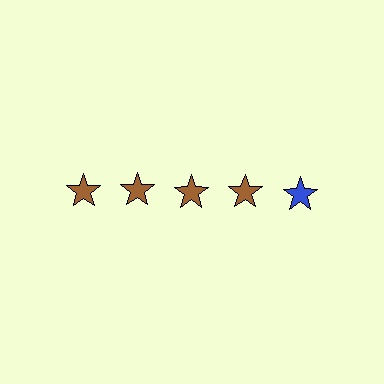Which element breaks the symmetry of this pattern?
The blue star in the top row, rightmost column breaks the symmetry. All other shapes are brown stars.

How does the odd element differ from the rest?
It has a different color: blue instead of brown.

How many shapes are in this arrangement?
There are 5 shapes arranged in a grid pattern.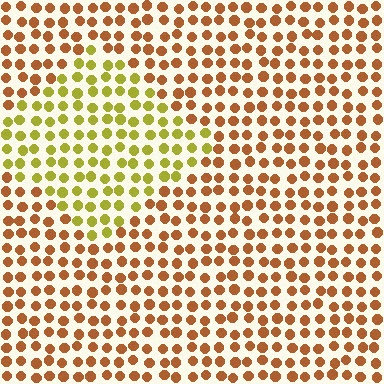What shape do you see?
I see a diamond.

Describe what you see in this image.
The image is filled with small brown elements in a uniform arrangement. A diamond-shaped region is visible where the elements are tinted to a slightly different hue, forming a subtle color boundary.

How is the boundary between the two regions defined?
The boundary is defined purely by a slight shift in hue (about 43 degrees). Spacing, size, and orientation are identical on both sides.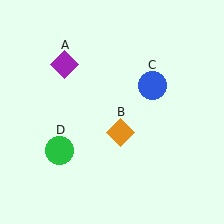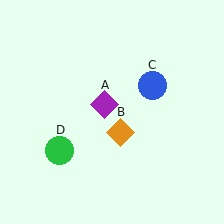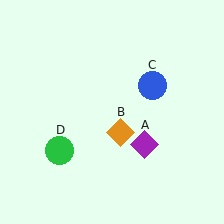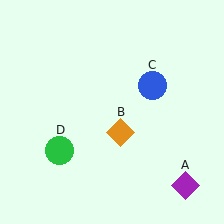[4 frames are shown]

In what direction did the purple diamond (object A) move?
The purple diamond (object A) moved down and to the right.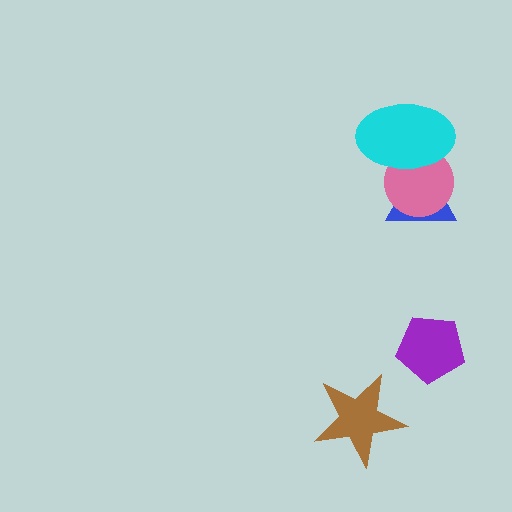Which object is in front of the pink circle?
The cyan ellipse is in front of the pink circle.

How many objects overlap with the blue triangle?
2 objects overlap with the blue triangle.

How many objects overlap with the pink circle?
2 objects overlap with the pink circle.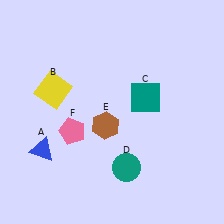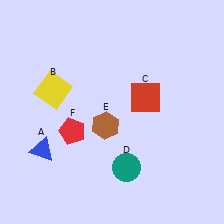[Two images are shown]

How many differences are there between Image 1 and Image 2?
There are 2 differences between the two images.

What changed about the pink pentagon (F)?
In Image 1, F is pink. In Image 2, it changed to red.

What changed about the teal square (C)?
In Image 1, C is teal. In Image 2, it changed to red.